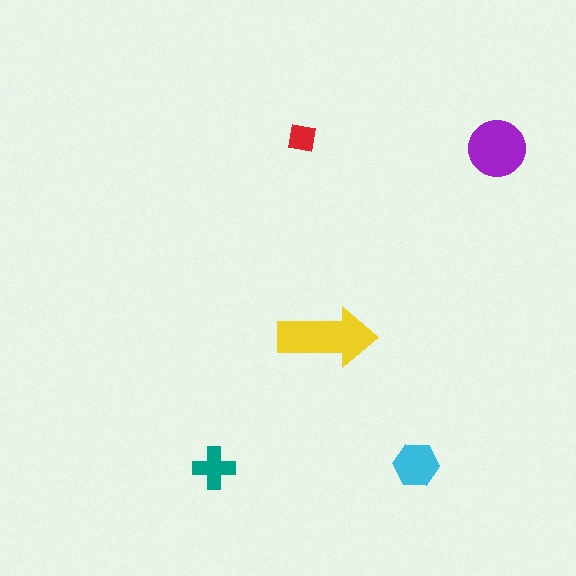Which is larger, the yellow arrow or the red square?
The yellow arrow.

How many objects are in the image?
There are 5 objects in the image.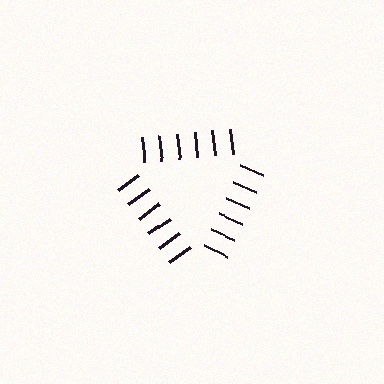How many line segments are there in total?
18 — 6 along each of the 3 edges.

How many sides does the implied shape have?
3 sides — the line-ends trace a triangle.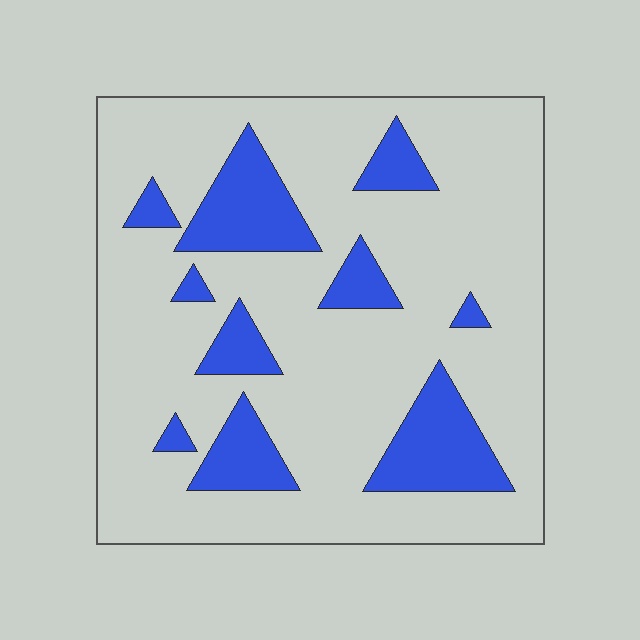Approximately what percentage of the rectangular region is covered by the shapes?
Approximately 20%.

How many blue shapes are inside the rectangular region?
10.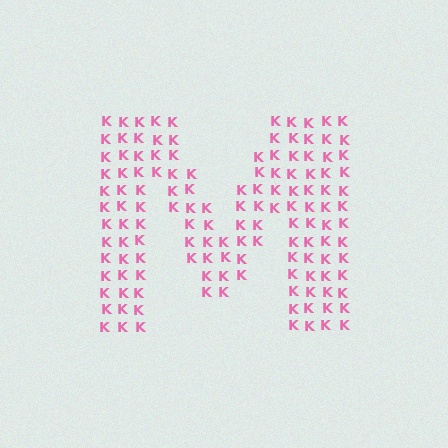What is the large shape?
The large shape is the letter M.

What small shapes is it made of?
It is made of small letter K's.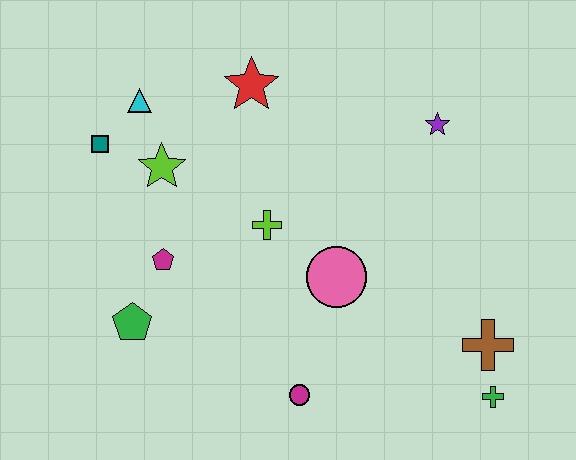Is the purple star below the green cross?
No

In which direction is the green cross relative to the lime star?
The green cross is to the right of the lime star.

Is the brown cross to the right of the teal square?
Yes